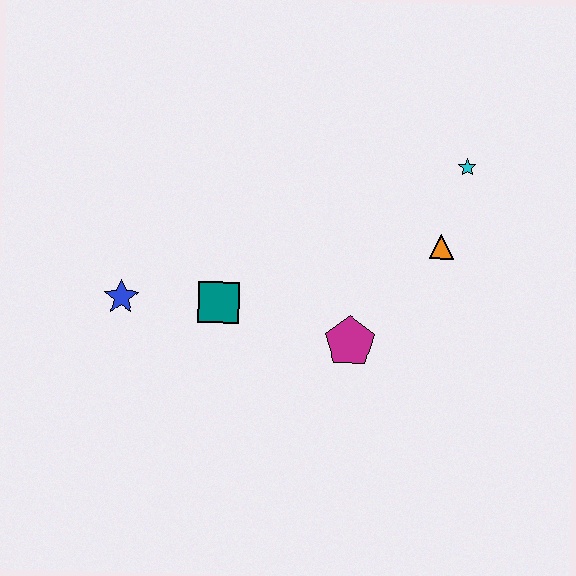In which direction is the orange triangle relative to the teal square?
The orange triangle is to the right of the teal square.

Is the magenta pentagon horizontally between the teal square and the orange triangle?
Yes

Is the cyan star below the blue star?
No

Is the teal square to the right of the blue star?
Yes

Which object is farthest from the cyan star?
The blue star is farthest from the cyan star.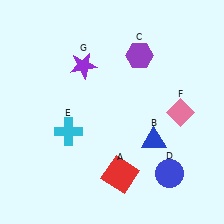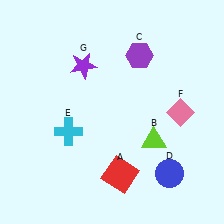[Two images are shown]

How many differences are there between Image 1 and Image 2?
There is 1 difference between the two images.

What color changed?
The triangle (B) changed from blue in Image 1 to lime in Image 2.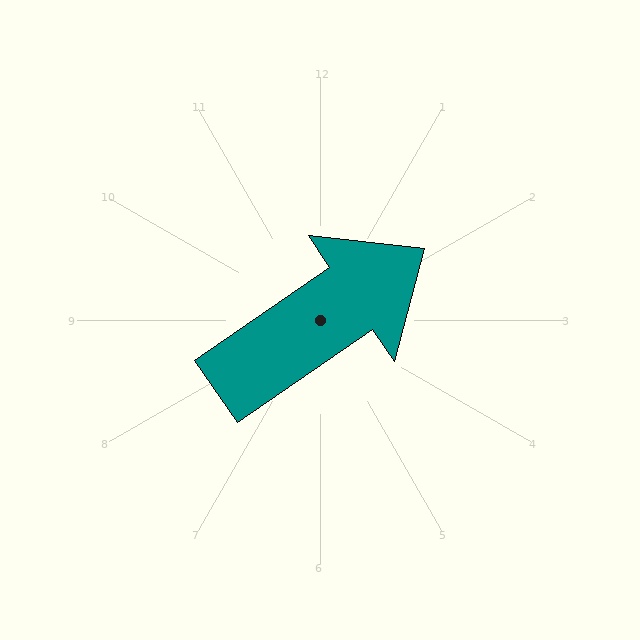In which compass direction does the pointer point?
Northeast.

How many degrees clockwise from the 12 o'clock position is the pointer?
Approximately 56 degrees.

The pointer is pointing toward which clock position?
Roughly 2 o'clock.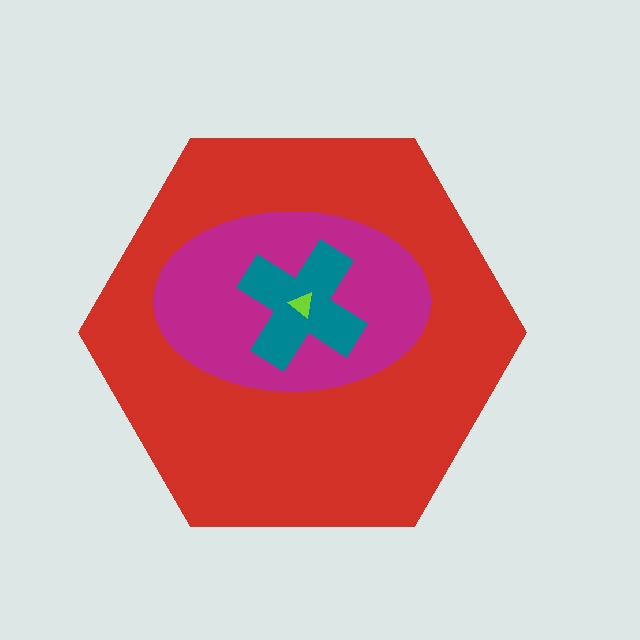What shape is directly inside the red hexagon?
The magenta ellipse.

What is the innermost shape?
The lime triangle.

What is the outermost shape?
The red hexagon.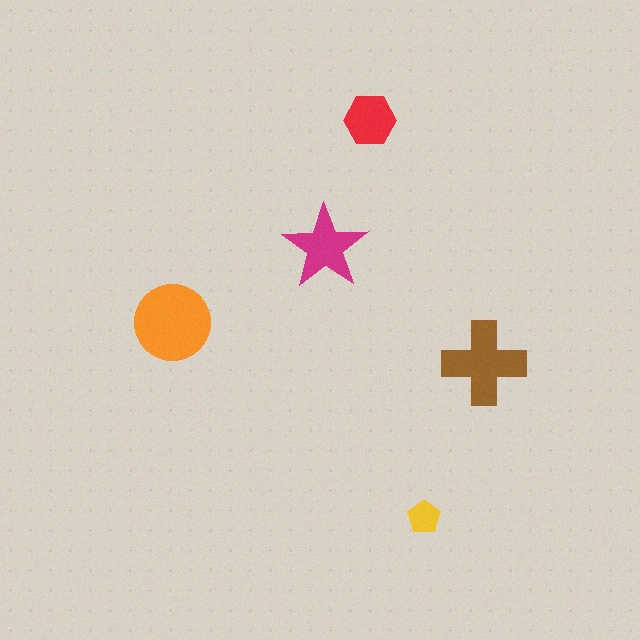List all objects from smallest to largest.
The yellow pentagon, the red hexagon, the magenta star, the brown cross, the orange circle.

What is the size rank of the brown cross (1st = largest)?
2nd.